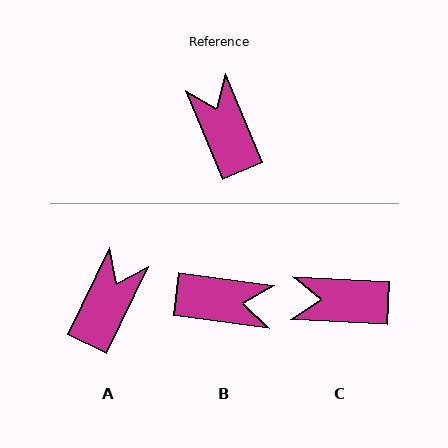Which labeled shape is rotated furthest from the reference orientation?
B, about 120 degrees away.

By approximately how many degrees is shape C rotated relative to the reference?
Approximately 64 degrees counter-clockwise.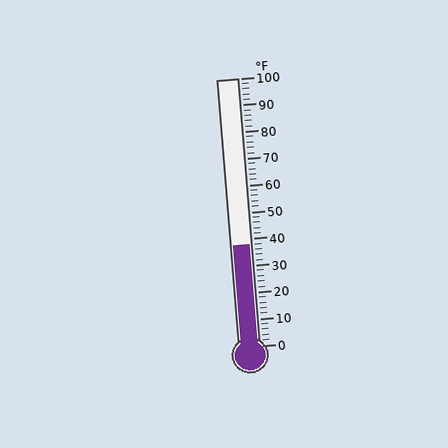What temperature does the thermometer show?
The thermometer shows approximately 38°F.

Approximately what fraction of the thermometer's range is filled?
The thermometer is filled to approximately 40% of its range.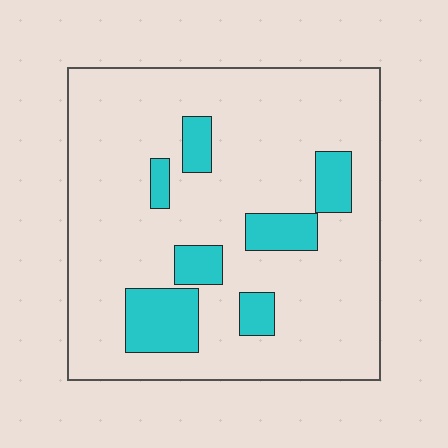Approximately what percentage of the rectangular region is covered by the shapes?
Approximately 15%.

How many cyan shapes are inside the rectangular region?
7.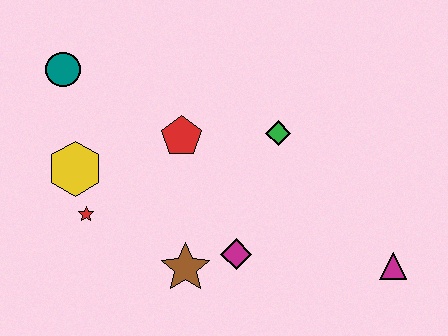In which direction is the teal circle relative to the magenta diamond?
The teal circle is above the magenta diamond.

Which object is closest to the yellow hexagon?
The red star is closest to the yellow hexagon.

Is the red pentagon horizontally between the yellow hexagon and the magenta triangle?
Yes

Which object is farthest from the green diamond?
The teal circle is farthest from the green diamond.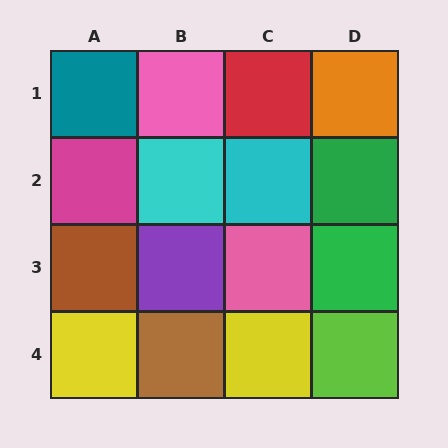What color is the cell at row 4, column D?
Lime.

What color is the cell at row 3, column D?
Green.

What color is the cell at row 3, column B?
Purple.